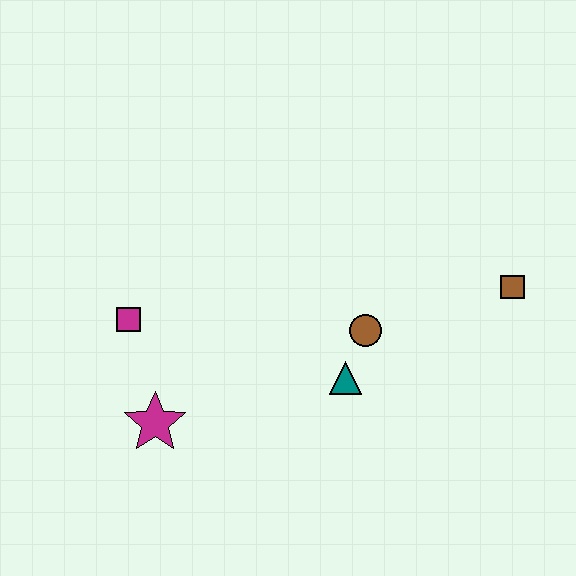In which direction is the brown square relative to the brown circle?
The brown square is to the right of the brown circle.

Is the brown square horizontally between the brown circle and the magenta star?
No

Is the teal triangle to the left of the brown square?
Yes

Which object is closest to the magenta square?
The magenta star is closest to the magenta square.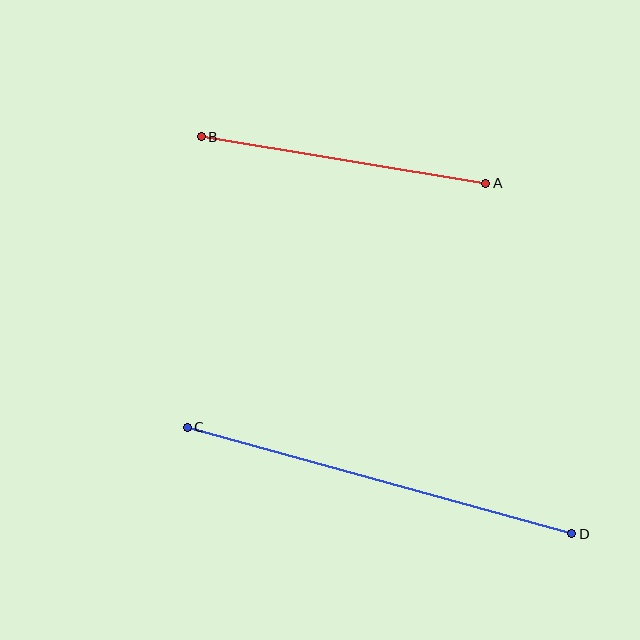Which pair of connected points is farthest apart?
Points C and D are farthest apart.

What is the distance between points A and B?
The distance is approximately 288 pixels.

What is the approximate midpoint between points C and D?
The midpoint is at approximately (380, 481) pixels.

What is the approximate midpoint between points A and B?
The midpoint is at approximately (343, 160) pixels.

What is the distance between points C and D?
The distance is approximately 399 pixels.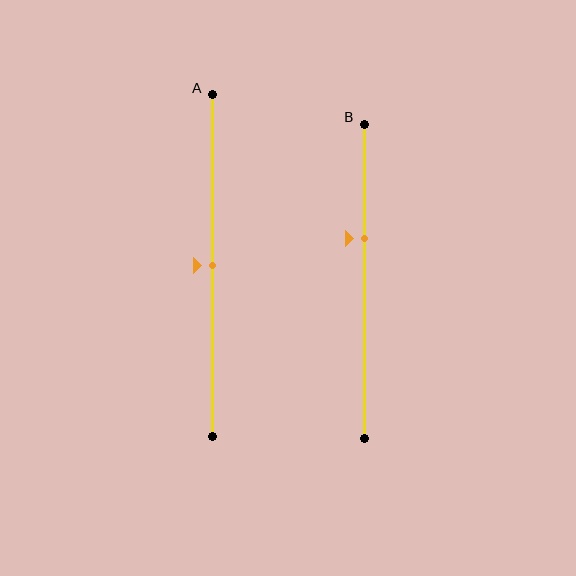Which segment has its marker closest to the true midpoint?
Segment A has its marker closest to the true midpoint.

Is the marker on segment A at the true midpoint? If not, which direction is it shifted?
Yes, the marker on segment A is at the true midpoint.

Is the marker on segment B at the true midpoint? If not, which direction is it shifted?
No, the marker on segment B is shifted upward by about 14% of the segment length.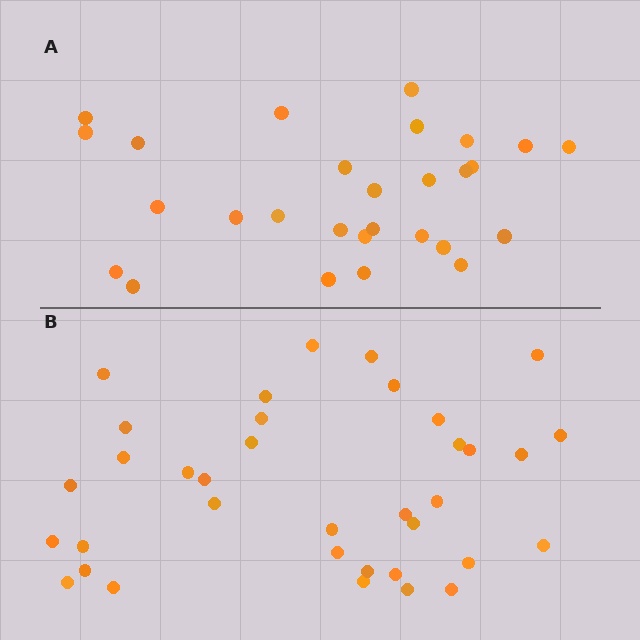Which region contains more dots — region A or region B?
Region B (the bottom region) has more dots.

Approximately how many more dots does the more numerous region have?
Region B has roughly 8 or so more dots than region A.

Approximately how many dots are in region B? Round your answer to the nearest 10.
About 40 dots. (The exact count is 36, which rounds to 40.)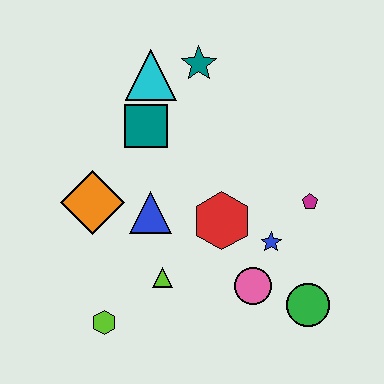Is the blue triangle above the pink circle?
Yes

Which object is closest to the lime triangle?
The blue triangle is closest to the lime triangle.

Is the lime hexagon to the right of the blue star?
No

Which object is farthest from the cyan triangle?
The green circle is farthest from the cyan triangle.